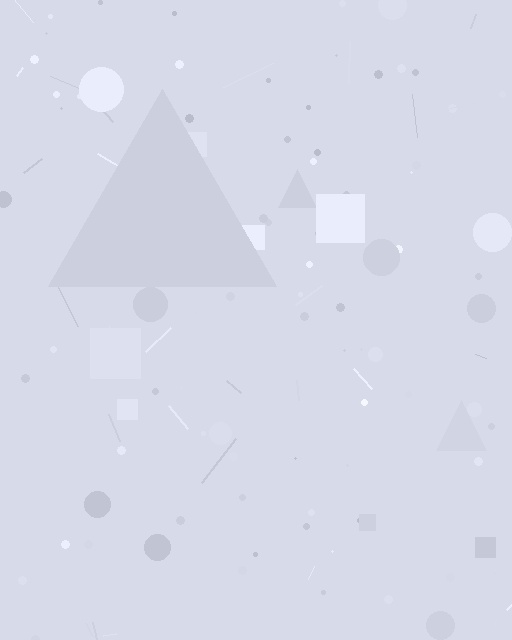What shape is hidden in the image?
A triangle is hidden in the image.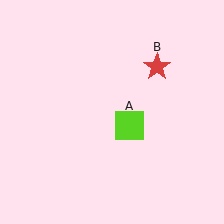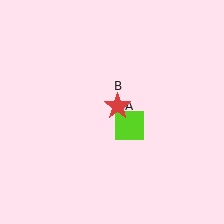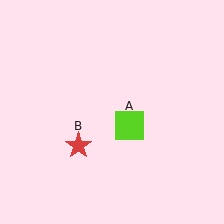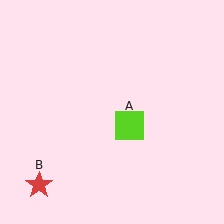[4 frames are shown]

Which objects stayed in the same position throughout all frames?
Lime square (object A) remained stationary.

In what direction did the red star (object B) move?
The red star (object B) moved down and to the left.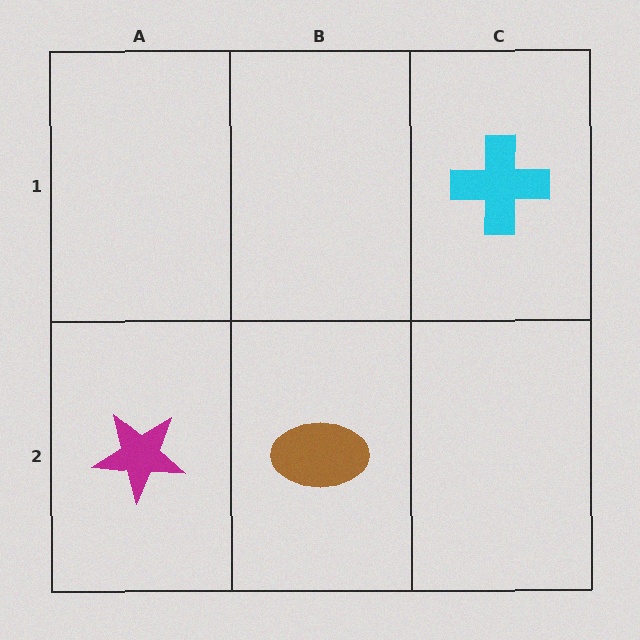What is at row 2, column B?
A brown ellipse.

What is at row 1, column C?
A cyan cross.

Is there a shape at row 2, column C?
No, that cell is empty.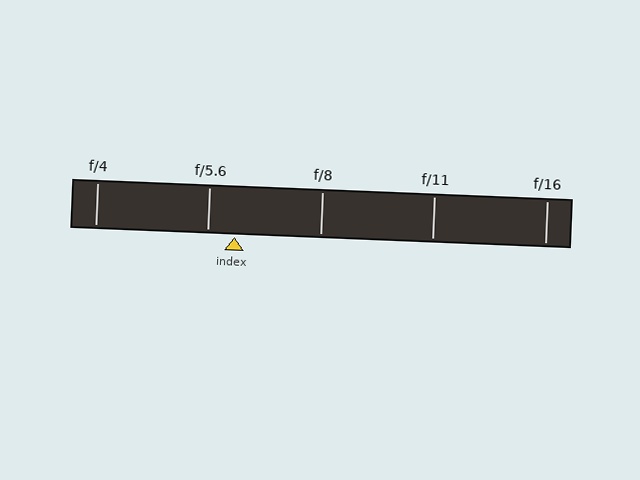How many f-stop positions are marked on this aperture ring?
There are 5 f-stop positions marked.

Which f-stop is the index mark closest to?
The index mark is closest to f/5.6.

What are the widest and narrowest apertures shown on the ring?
The widest aperture shown is f/4 and the narrowest is f/16.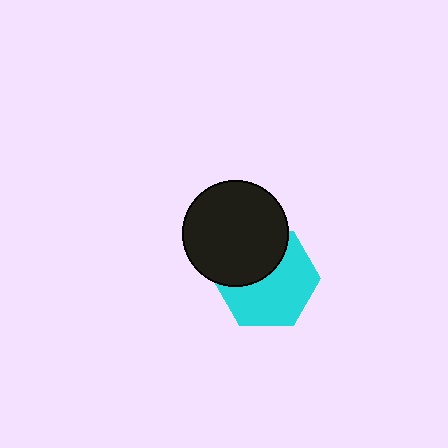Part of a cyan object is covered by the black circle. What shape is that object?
It is a hexagon.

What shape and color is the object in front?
The object in front is a black circle.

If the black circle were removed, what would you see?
You would see the complete cyan hexagon.